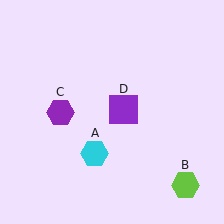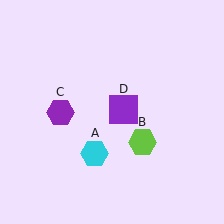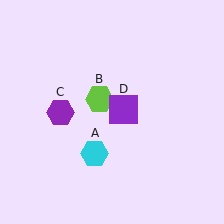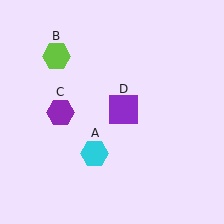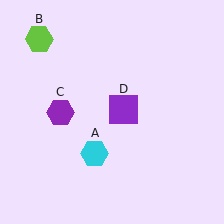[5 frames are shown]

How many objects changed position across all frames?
1 object changed position: lime hexagon (object B).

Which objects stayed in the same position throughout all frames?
Cyan hexagon (object A) and purple hexagon (object C) and purple square (object D) remained stationary.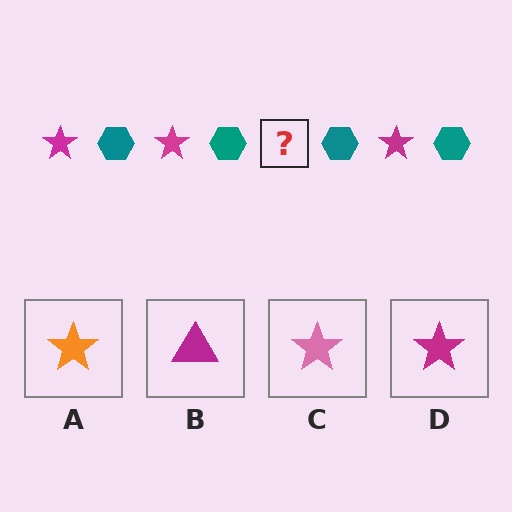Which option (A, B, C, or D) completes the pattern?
D.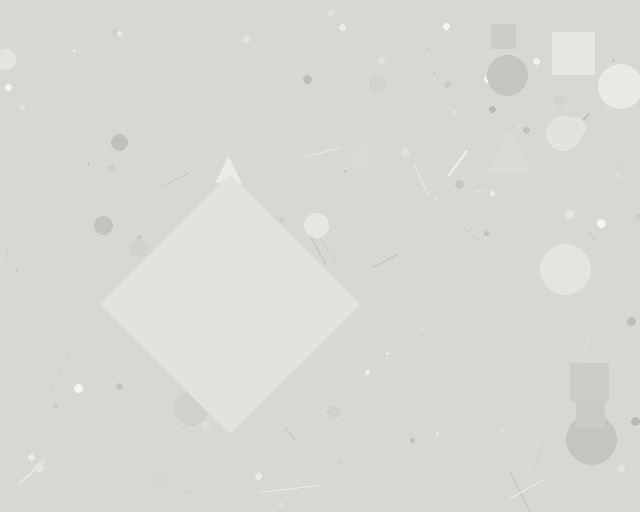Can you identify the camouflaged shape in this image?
The camouflaged shape is a diamond.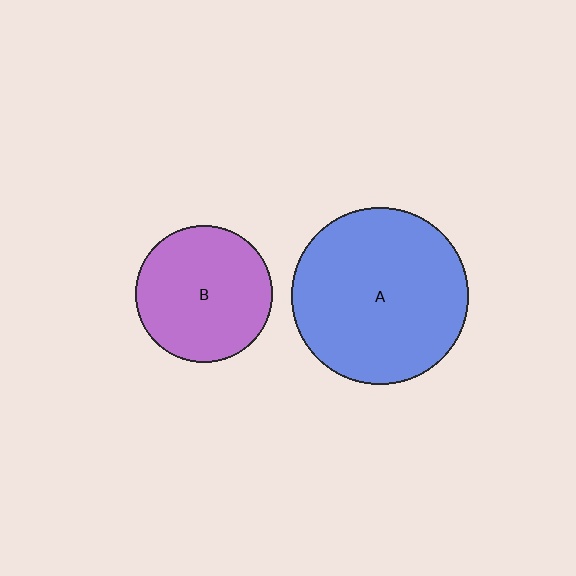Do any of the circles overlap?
No, none of the circles overlap.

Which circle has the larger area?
Circle A (blue).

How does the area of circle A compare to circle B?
Approximately 1.7 times.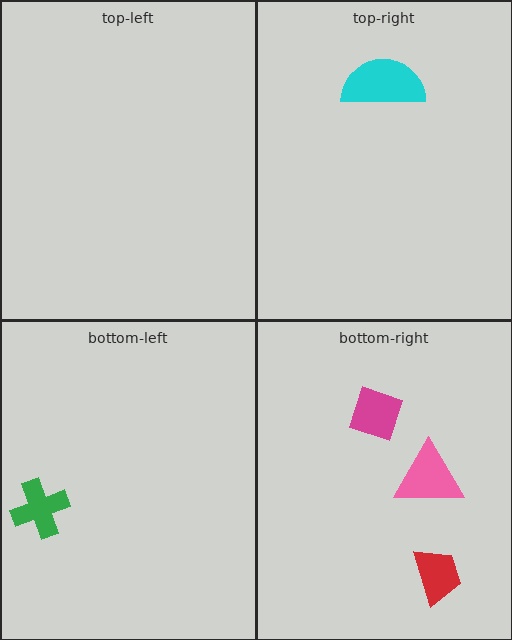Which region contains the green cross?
The bottom-left region.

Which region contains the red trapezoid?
The bottom-right region.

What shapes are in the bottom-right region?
The red trapezoid, the magenta diamond, the pink triangle.